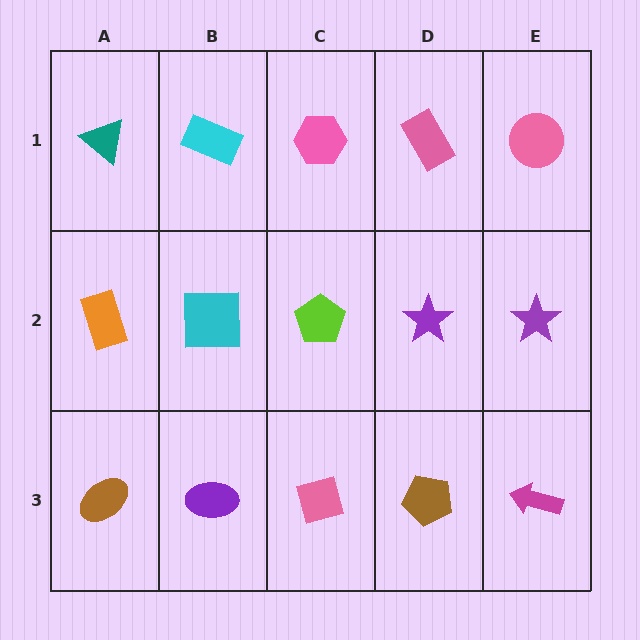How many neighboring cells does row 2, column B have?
4.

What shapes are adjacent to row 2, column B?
A cyan rectangle (row 1, column B), a purple ellipse (row 3, column B), an orange rectangle (row 2, column A), a lime pentagon (row 2, column C).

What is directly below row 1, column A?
An orange rectangle.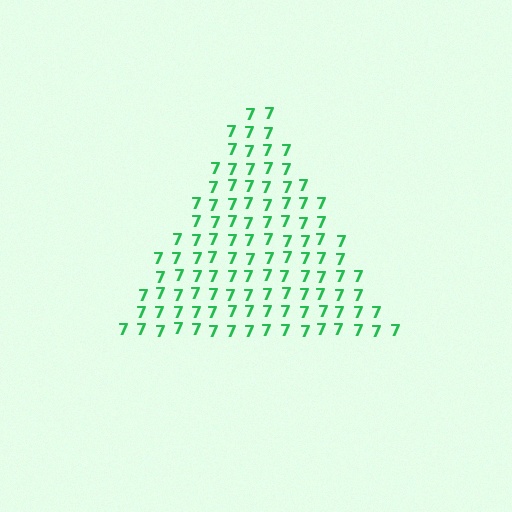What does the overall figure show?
The overall figure shows a triangle.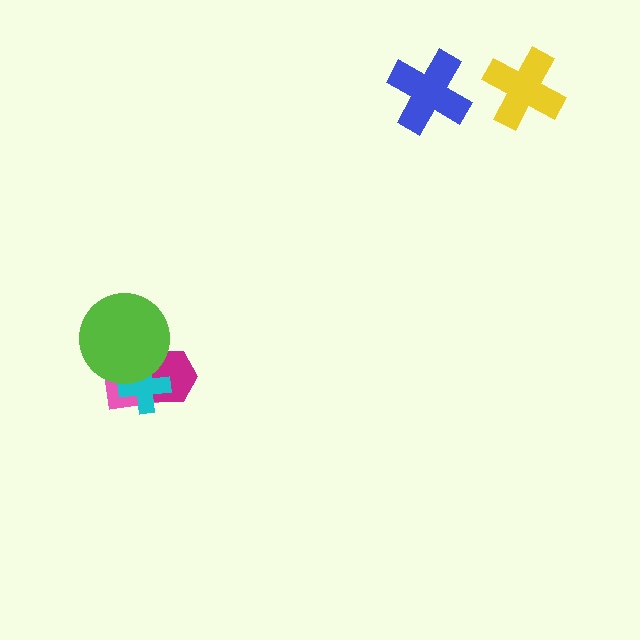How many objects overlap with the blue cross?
0 objects overlap with the blue cross.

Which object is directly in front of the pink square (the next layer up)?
The magenta hexagon is directly in front of the pink square.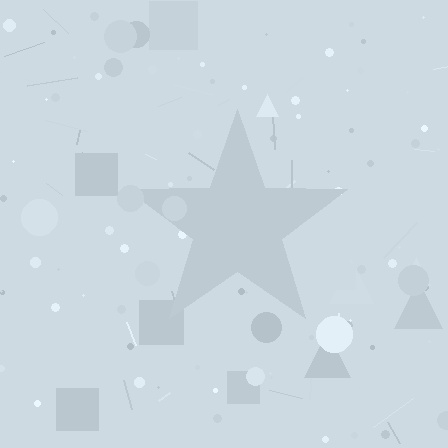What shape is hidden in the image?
A star is hidden in the image.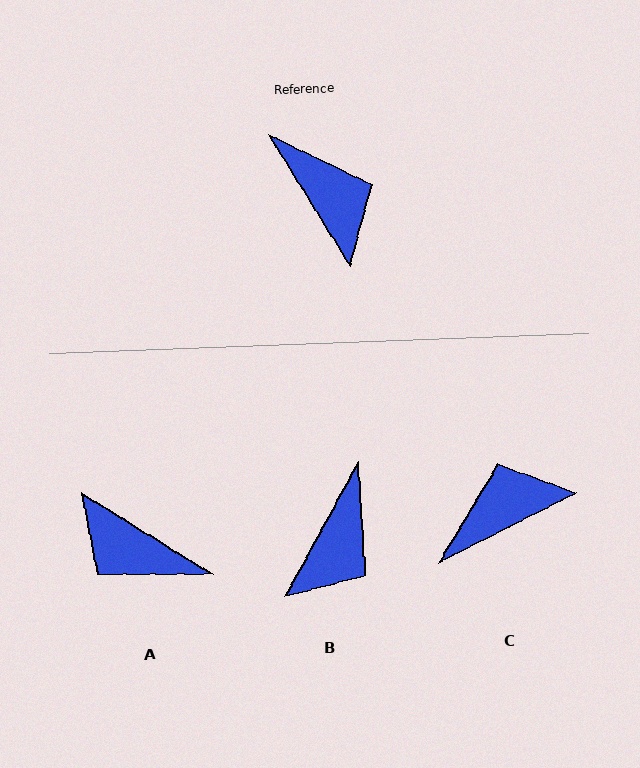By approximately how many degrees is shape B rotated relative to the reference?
Approximately 60 degrees clockwise.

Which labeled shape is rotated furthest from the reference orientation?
A, about 154 degrees away.